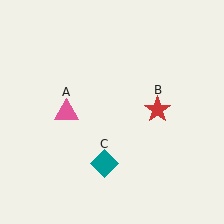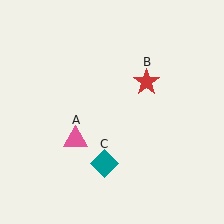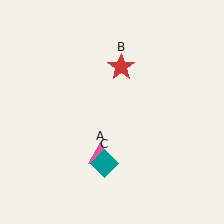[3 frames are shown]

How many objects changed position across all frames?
2 objects changed position: pink triangle (object A), red star (object B).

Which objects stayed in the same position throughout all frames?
Teal diamond (object C) remained stationary.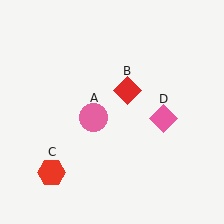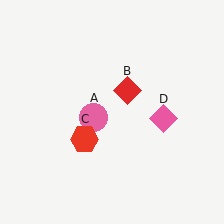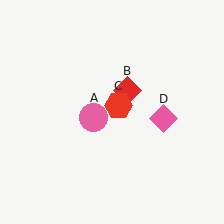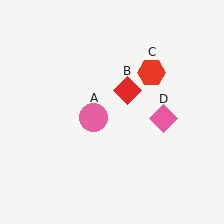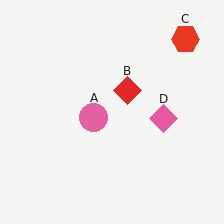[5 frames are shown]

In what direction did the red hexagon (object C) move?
The red hexagon (object C) moved up and to the right.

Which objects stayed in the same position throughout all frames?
Pink circle (object A) and red diamond (object B) and pink diamond (object D) remained stationary.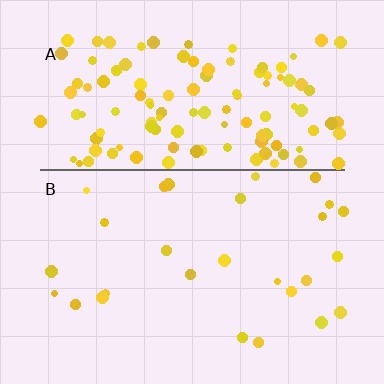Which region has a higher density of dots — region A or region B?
A (the top).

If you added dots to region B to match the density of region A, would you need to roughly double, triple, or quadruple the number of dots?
Approximately quadruple.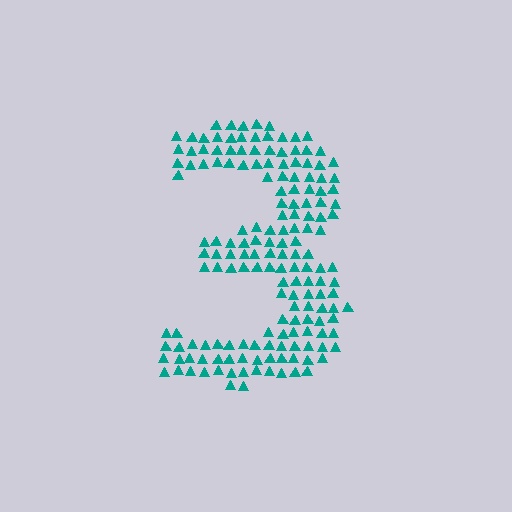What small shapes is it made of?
It is made of small triangles.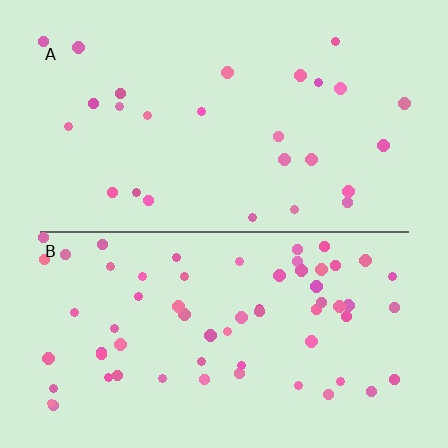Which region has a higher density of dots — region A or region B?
B (the bottom).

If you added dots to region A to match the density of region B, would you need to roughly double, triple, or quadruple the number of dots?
Approximately double.